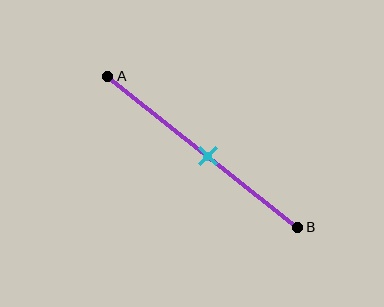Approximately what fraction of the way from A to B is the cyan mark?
The cyan mark is approximately 55% of the way from A to B.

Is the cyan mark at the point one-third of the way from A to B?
No, the mark is at about 55% from A, not at the 33% one-third point.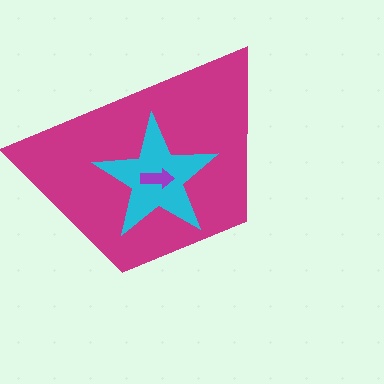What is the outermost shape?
The magenta trapezoid.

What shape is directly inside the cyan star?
The purple arrow.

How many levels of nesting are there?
3.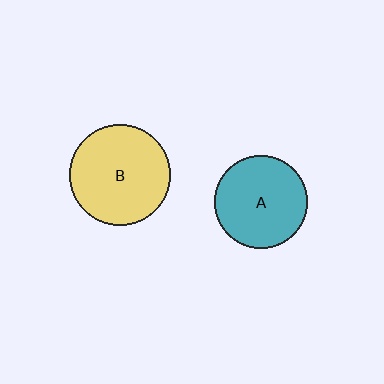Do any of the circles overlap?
No, none of the circles overlap.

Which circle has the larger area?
Circle B (yellow).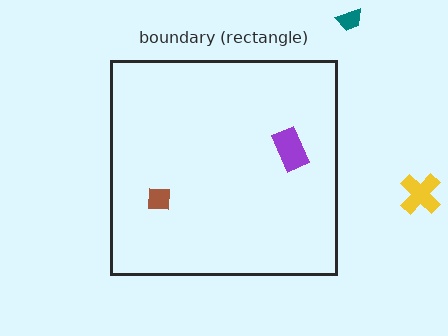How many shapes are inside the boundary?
2 inside, 2 outside.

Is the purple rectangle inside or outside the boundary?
Inside.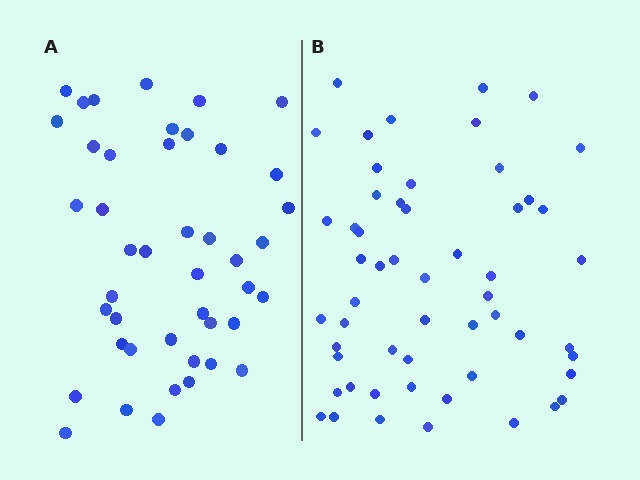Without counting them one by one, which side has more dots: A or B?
Region B (the right region) has more dots.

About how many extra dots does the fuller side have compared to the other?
Region B has roughly 12 or so more dots than region A.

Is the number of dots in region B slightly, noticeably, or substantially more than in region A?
Region B has noticeably more, but not dramatically so. The ratio is roughly 1.2 to 1.